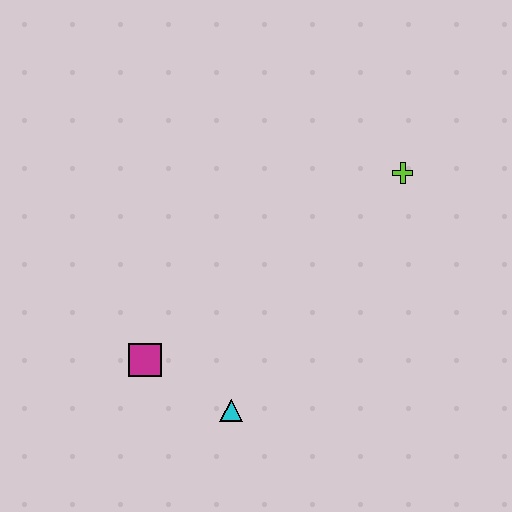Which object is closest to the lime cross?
The cyan triangle is closest to the lime cross.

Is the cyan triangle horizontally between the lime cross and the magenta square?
Yes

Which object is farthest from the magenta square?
The lime cross is farthest from the magenta square.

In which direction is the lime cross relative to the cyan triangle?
The lime cross is above the cyan triangle.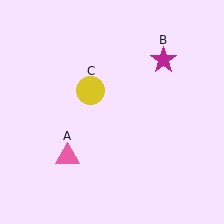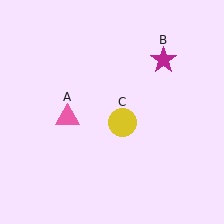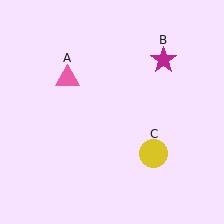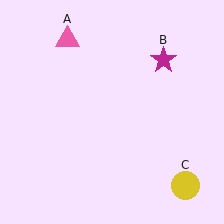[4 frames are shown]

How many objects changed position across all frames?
2 objects changed position: pink triangle (object A), yellow circle (object C).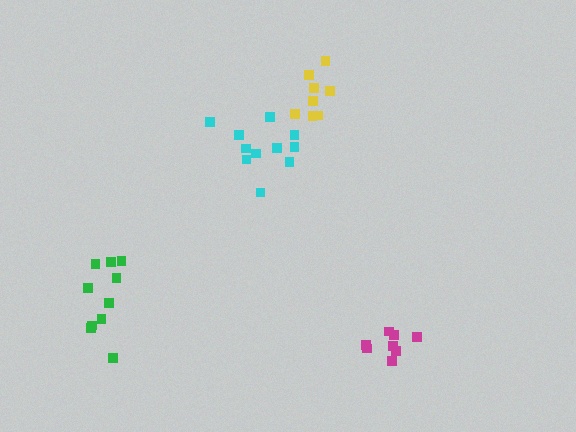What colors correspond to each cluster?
The clusters are colored: green, cyan, magenta, yellow.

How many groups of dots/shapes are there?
There are 4 groups.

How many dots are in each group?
Group 1: 10 dots, Group 2: 11 dots, Group 3: 8 dots, Group 4: 8 dots (37 total).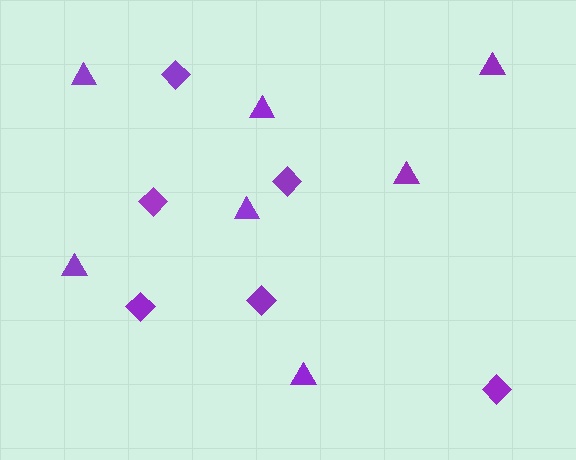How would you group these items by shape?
There are 2 groups: one group of triangles (7) and one group of diamonds (6).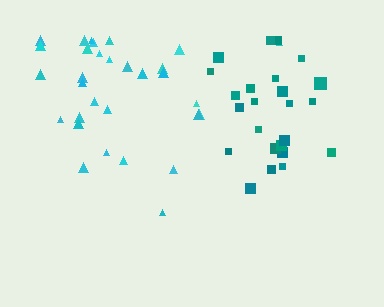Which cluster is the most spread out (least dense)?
Teal.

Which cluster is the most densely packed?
Cyan.